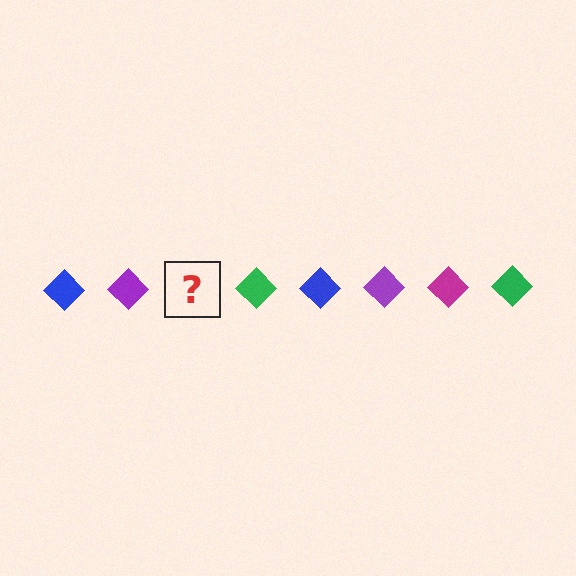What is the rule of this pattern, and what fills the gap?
The rule is that the pattern cycles through blue, purple, magenta, green diamonds. The gap should be filled with a magenta diamond.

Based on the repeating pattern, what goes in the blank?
The blank should be a magenta diamond.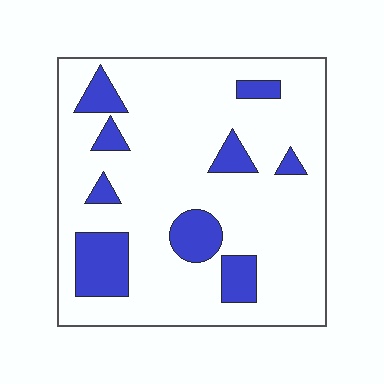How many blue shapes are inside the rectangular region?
9.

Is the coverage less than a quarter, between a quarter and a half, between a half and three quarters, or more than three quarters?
Less than a quarter.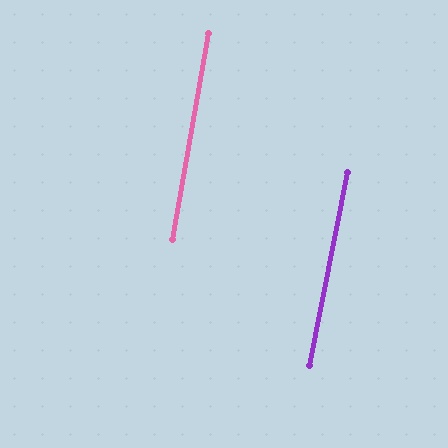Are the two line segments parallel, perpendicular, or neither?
Parallel — their directions differ by only 1.2°.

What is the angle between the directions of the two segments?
Approximately 1 degree.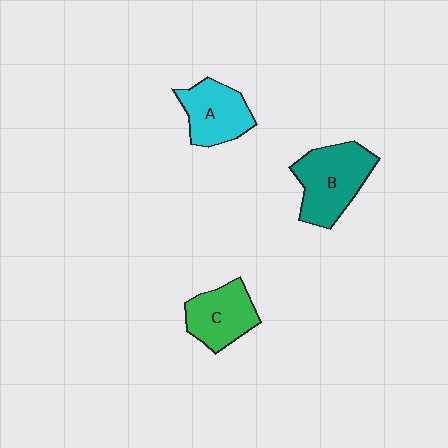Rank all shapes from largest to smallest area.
From largest to smallest: B (teal), A (cyan), C (green).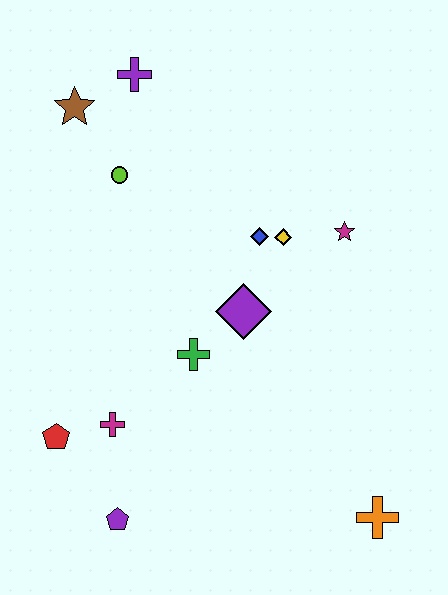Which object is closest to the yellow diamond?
The blue diamond is closest to the yellow diamond.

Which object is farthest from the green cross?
The purple cross is farthest from the green cross.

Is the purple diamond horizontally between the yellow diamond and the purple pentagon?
Yes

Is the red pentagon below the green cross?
Yes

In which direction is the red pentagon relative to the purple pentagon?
The red pentagon is above the purple pentagon.